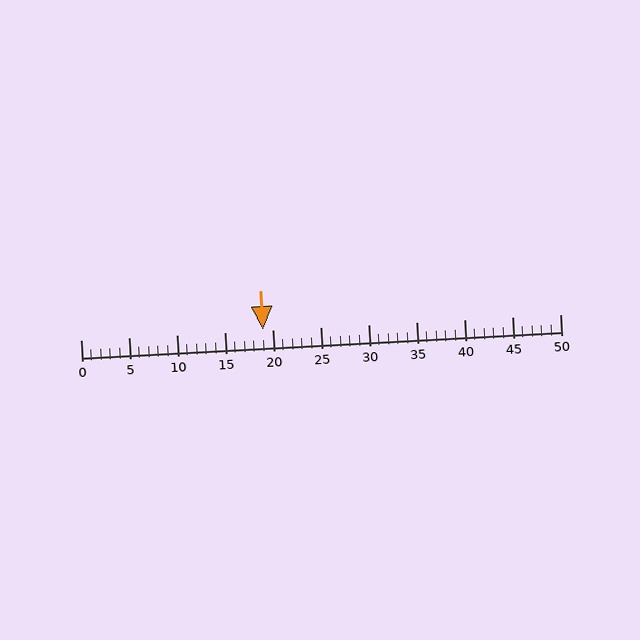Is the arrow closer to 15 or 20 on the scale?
The arrow is closer to 20.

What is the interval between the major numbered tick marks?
The major tick marks are spaced 5 units apart.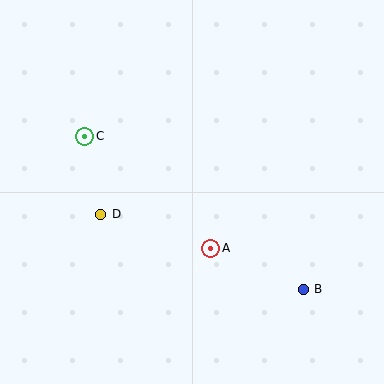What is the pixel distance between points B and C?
The distance between B and C is 267 pixels.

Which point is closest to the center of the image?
Point A at (211, 248) is closest to the center.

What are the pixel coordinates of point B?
Point B is at (303, 289).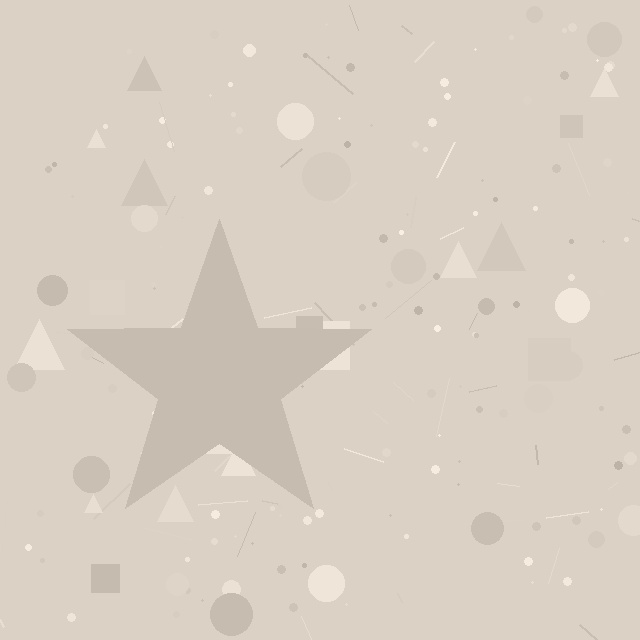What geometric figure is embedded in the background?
A star is embedded in the background.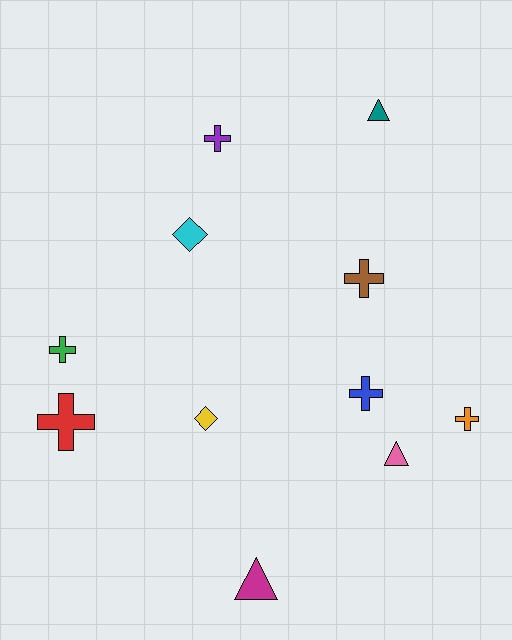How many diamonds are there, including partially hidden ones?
There are 2 diamonds.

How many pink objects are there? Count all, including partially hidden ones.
There is 1 pink object.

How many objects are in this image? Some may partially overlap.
There are 11 objects.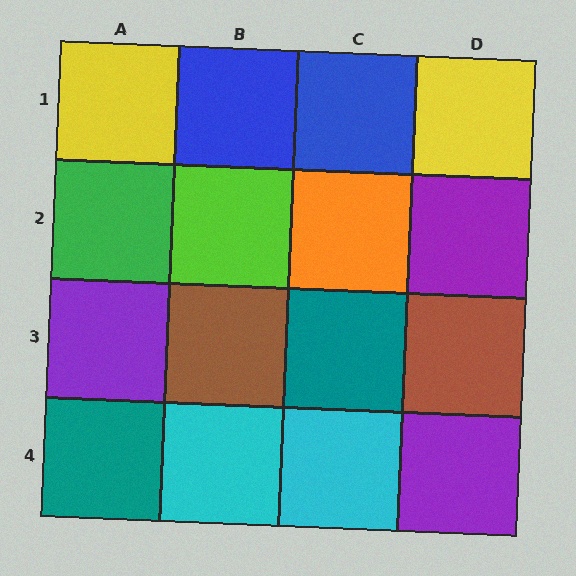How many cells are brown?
2 cells are brown.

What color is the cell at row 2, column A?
Green.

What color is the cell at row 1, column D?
Yellow.